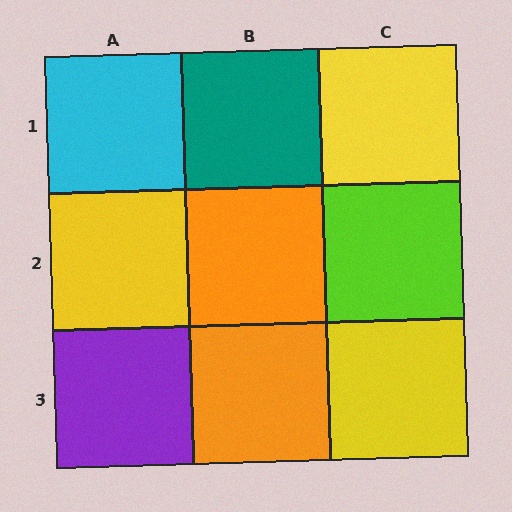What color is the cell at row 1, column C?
Yellow.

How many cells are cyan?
1 cell is cyan.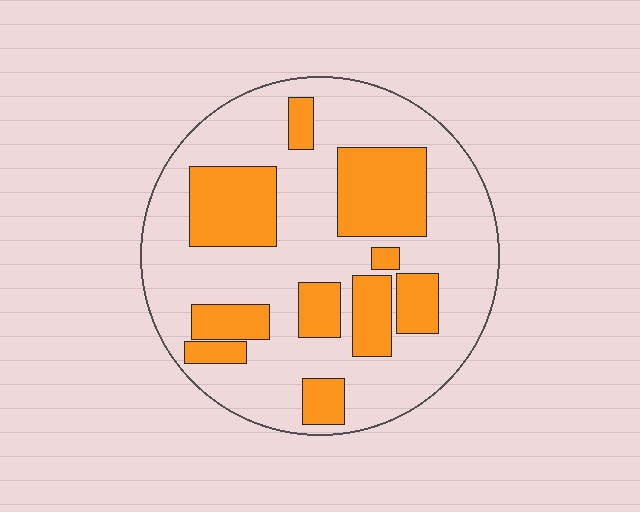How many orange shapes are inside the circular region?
10.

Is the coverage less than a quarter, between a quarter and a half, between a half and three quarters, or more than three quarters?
Between a quarter and a half.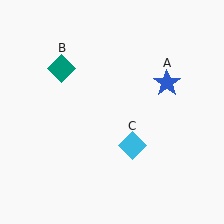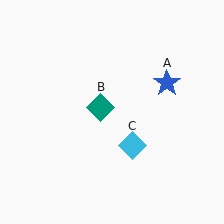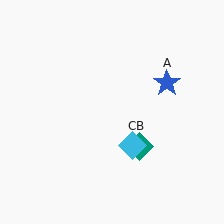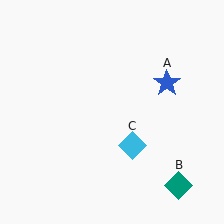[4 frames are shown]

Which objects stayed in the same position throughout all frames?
Blue star (object A) and cyan diamond (object C) remained stationary.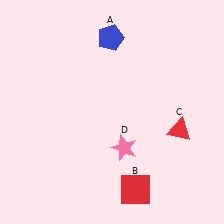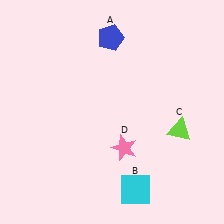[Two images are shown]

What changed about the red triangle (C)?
In Image 1, C is red. In Image 2, it changed to lime.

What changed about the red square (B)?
In Image 1, B is red. In Image 2, it changed to cyan.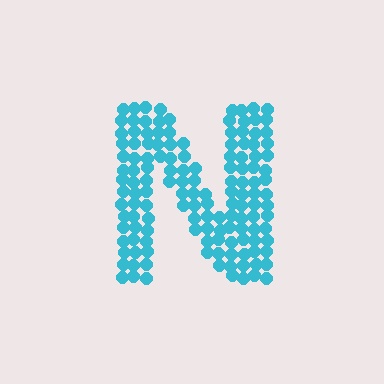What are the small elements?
The small elements are circles.